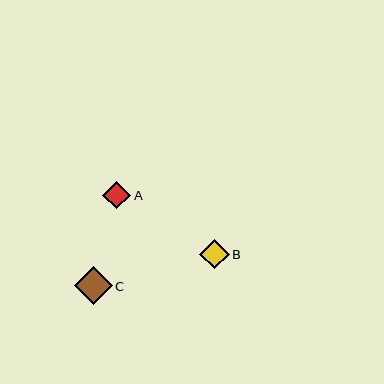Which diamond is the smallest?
Diamond A is the smallest with a size of approximately 28 pixels.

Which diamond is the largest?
Diamond C is the largest with a size of approximately 38 pixels.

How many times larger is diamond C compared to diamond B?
Diamond C is approximately 1.3 times the size of diamond B.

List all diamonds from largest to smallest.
From largest to smallest: C, B, A.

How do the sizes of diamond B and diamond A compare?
Diamond B and diamond A are approximately the same size.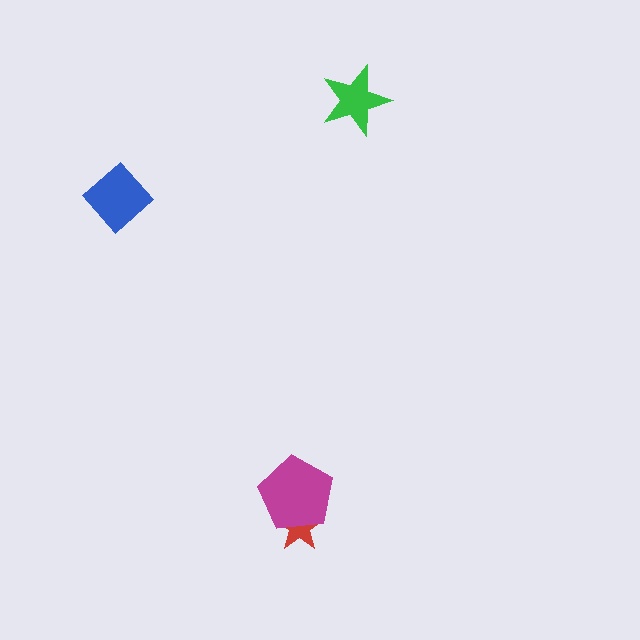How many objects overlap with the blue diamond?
0 objects overlap with the blue diamond.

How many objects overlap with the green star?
0 objects overlap with the green star.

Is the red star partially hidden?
Yes, it is partially covered by another shape.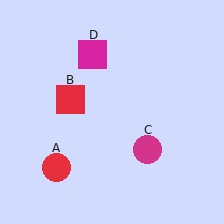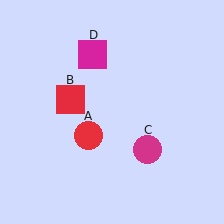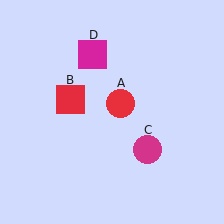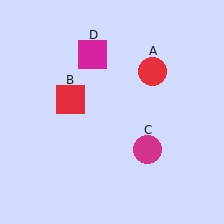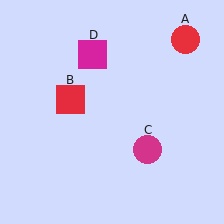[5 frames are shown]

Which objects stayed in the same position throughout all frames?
Red square (object B) and magenta circle (object C) and magenta square (object D) remained stationary.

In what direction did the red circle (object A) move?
The red circle (object A) moved up and to the right.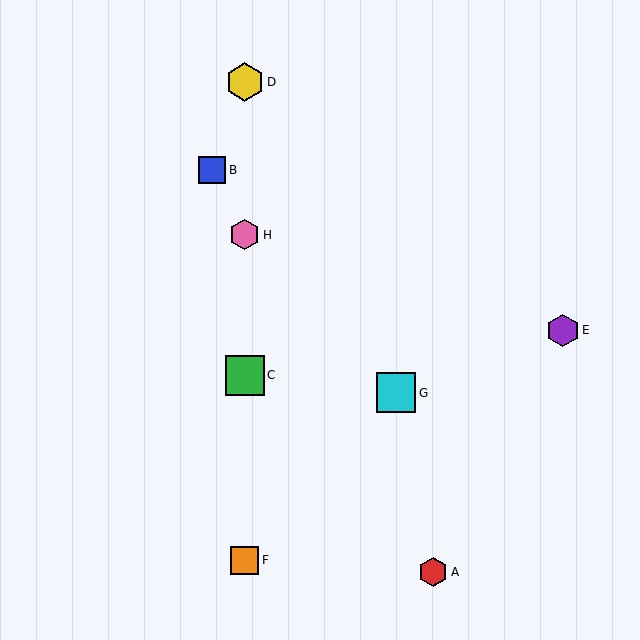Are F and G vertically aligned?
No, F is at x≈245 and G is at x≈396.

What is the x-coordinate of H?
Object H is at x≈245.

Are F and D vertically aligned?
Yes, both are at x≈245.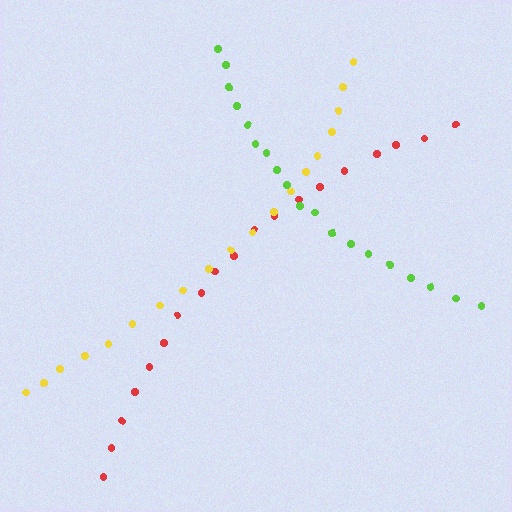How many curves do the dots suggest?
There are 3 distinct paths.